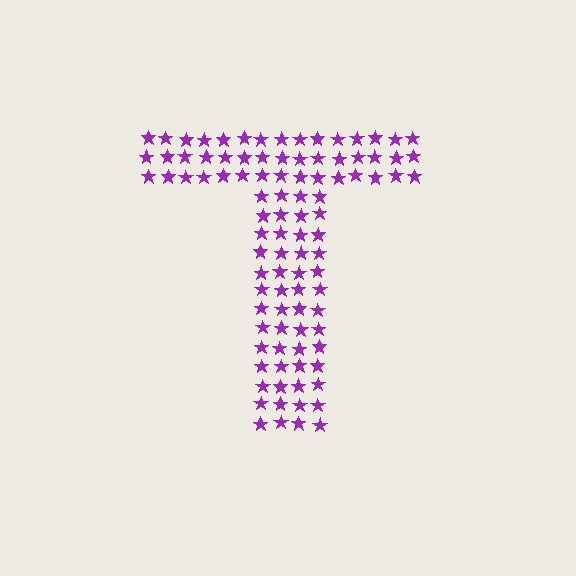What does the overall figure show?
The overall figure shows the letter T.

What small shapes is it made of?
It is made of small stars.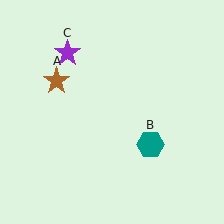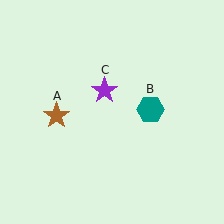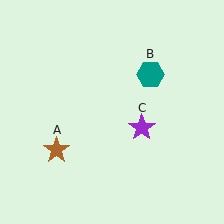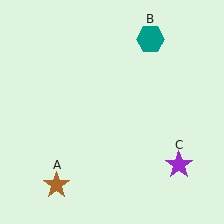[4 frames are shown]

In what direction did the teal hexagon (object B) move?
The teal hexagon (object B) moved up.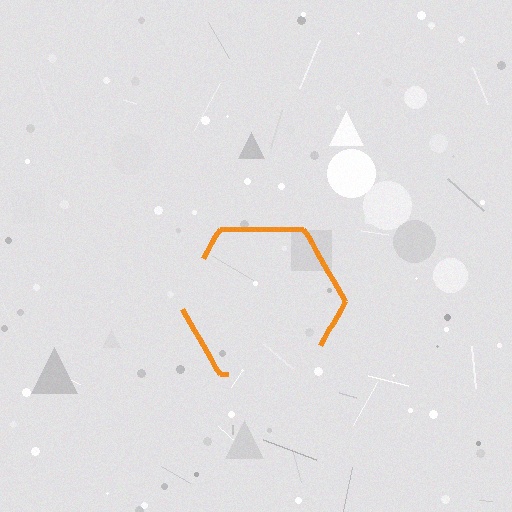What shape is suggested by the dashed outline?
The dashed outline suggests a hexagon.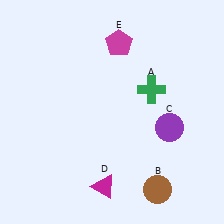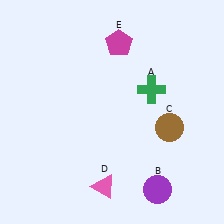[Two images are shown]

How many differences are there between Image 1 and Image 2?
There are 3 differences between the two images.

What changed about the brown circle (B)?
In Image 1, B is brown. In Image 2, it changed to purple.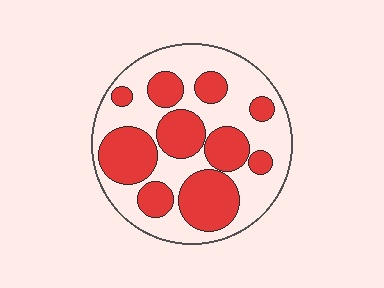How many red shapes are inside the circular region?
10.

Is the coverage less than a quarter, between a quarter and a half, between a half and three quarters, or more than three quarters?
Between a quarter and a half.